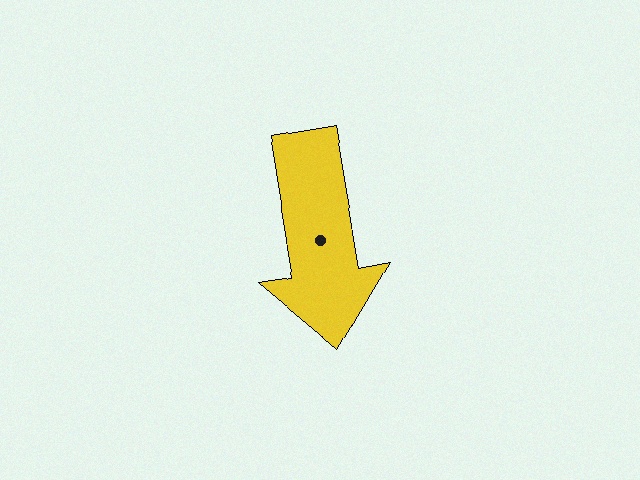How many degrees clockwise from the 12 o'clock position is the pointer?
Approximately 171 degrees.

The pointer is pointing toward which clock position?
Roughly 6 o'clock.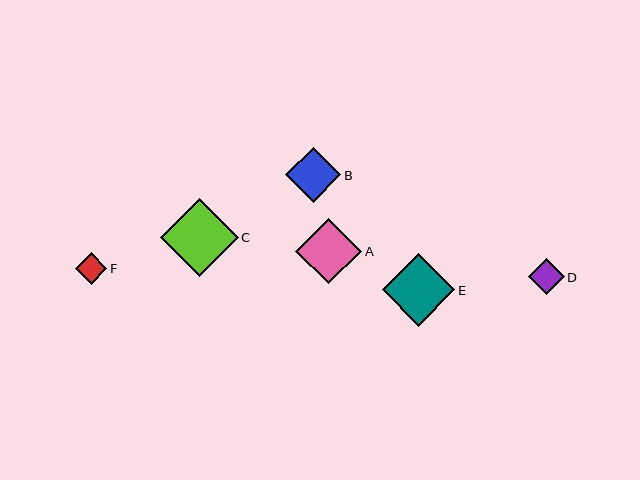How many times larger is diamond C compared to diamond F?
Diamond C is approximately 2.5 times the size of diamond F.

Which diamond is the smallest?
Diamond F is the smallest with a size of approximately 32 pixels.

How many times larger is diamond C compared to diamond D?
Diamond C is approximately 2.2 times the size of diamond D.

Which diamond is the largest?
Diamond C is the largest with a size of approximately 78 pixels.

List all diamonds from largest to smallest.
From largest to smallest: C, E, A, B, D, F.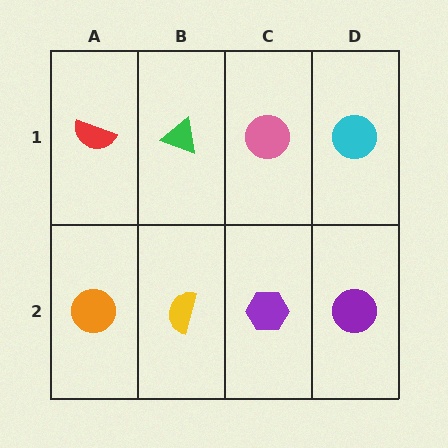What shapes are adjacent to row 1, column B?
A yellow semicircle (row 2, column B), a red semicircle (row 1, column A), a pink circle (row 1, column C).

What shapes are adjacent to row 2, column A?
A red semicircle (row 1, column A), a yellow semicircle (row 2, column B).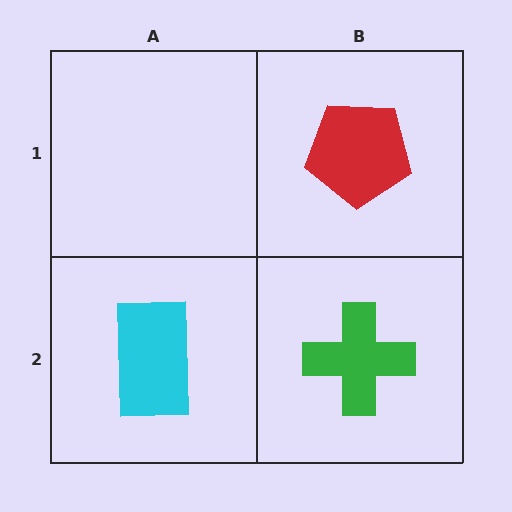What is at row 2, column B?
A green cross.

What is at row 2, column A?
A cyan rectangle.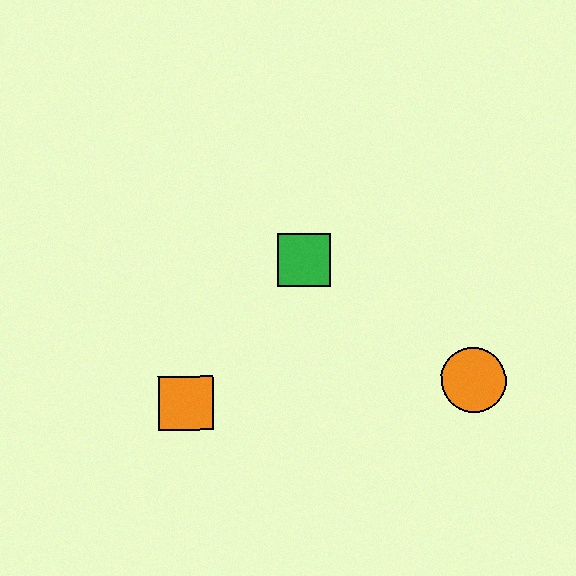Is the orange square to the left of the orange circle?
Yes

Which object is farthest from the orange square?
The orange circle is farthest from the orange square.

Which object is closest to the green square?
The orange square is closest to the green square.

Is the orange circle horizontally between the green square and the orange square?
No